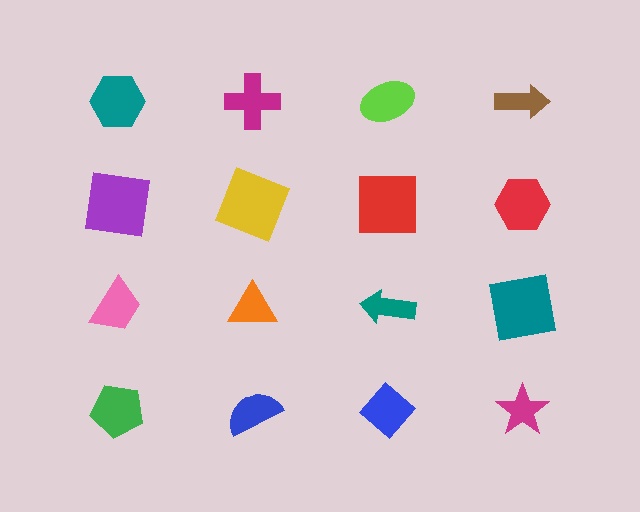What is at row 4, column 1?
A green pentagon.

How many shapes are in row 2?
4 shapes.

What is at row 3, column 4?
A teal square.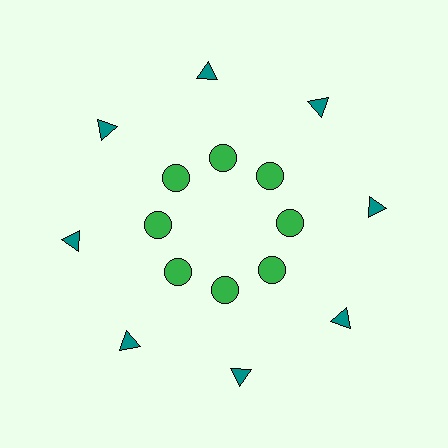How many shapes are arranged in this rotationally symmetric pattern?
There are 16 shapes, arranged in 8 groups of 2.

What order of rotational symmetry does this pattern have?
This pattern has 8-fold rotational symmetry.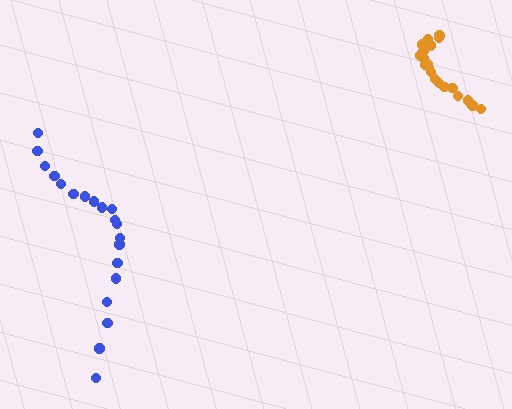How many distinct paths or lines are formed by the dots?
There are 2 distinct paths.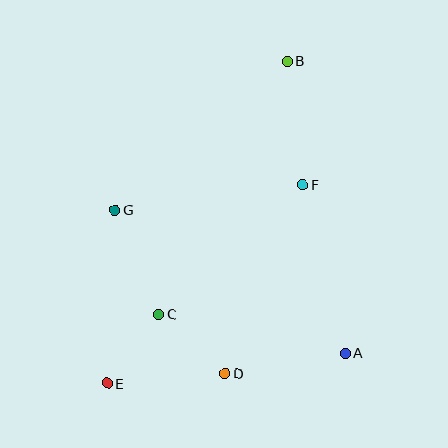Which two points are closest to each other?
Points C and E are closest to each other.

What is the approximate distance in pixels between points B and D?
The distance between B and D is approximately 318 pixels.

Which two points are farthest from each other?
Points B and E are farthest from each other.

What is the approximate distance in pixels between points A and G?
The distance between A and G is approximately 271 pixels.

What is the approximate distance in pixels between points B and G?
The distance between B and G is approximately 227 pixels.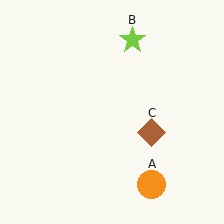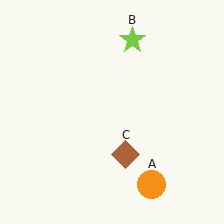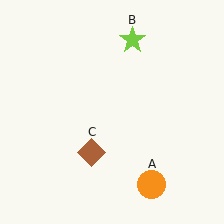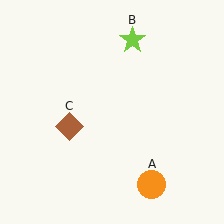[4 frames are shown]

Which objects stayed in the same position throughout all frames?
Orange circle (object A) and lime star (object B) remained stationary.